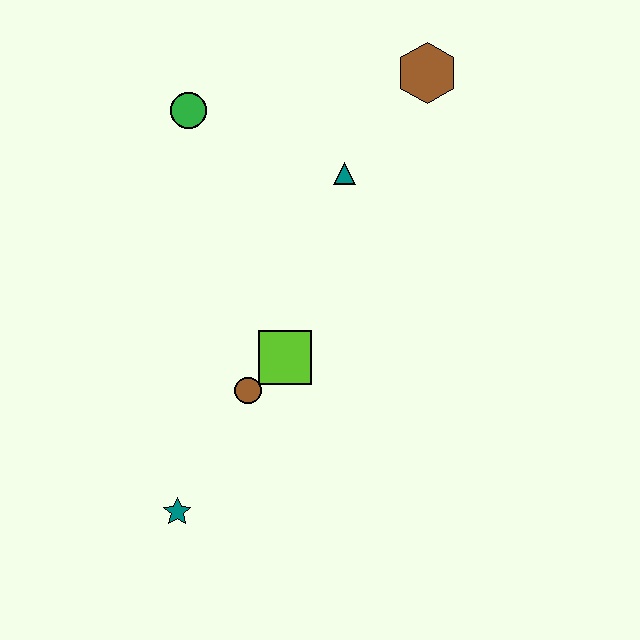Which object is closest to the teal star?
The brown circle is closest to the teal star.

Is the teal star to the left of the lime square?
Yes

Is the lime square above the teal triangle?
No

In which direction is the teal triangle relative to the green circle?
The teal triangle is to the right of the green circle.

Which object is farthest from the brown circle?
The brown hexagon is farthest from the brown circle.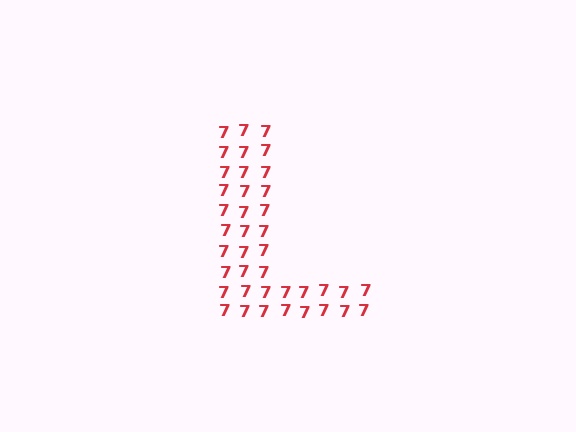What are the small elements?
The small elements are digit 7's.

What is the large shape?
The large shape is the letter L.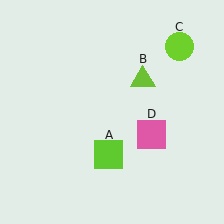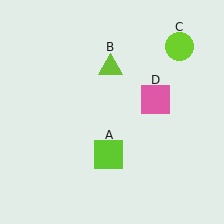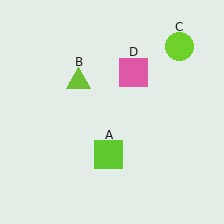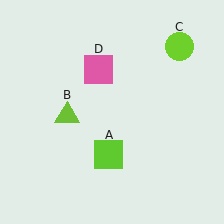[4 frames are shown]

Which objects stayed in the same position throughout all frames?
Lime square (object A) and lime circle (object C) remained stationary.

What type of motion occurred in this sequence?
The lime triangle (object B), pink square (object D) rotated counterclockwise around the center of the scene.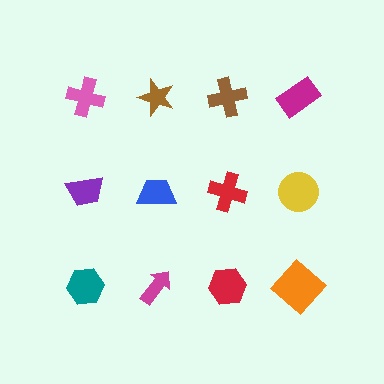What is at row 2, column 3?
A red cross.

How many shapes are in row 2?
4 shapes.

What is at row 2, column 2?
A blue trapezoid.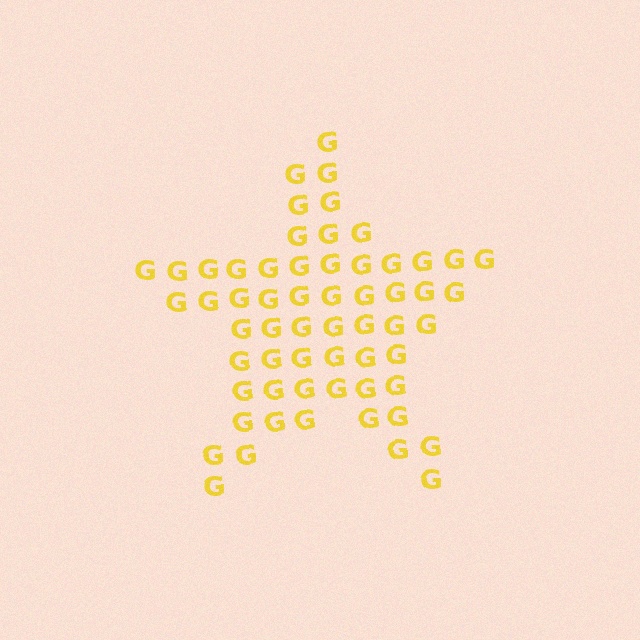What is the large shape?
The large shape is a star.